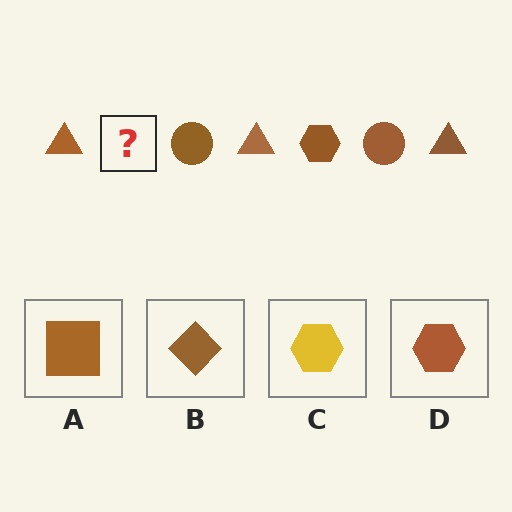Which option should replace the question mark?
Option D.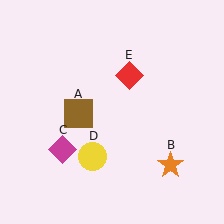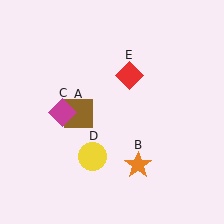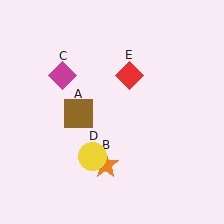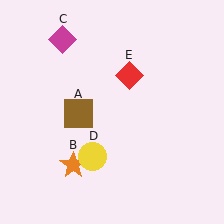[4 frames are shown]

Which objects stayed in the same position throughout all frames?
Brown square (object A) and yellow circle (object D) and red diamond (object E) remained stationary.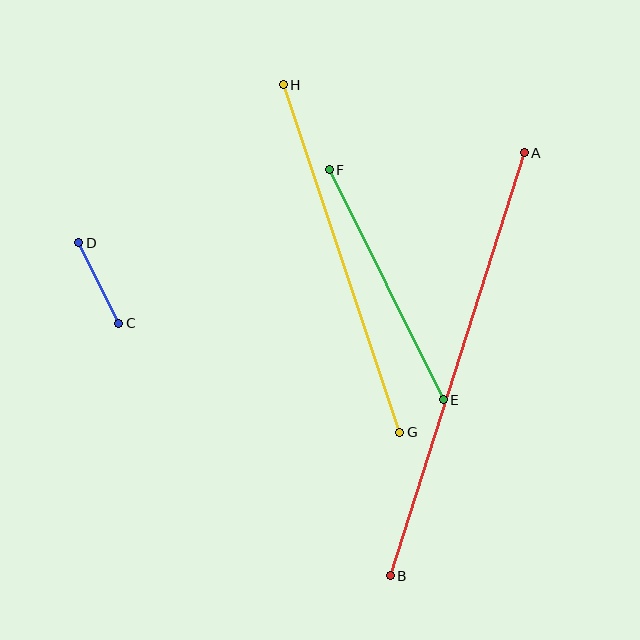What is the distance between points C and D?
The distance is approximately 89 pixels.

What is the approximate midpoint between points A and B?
The midpoint is at approximately (457, 364) pixels.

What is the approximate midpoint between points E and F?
The midpoint is at approximately (386, 285) pixels.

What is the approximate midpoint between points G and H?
The midpoint is at approximately (341, 258) pixels.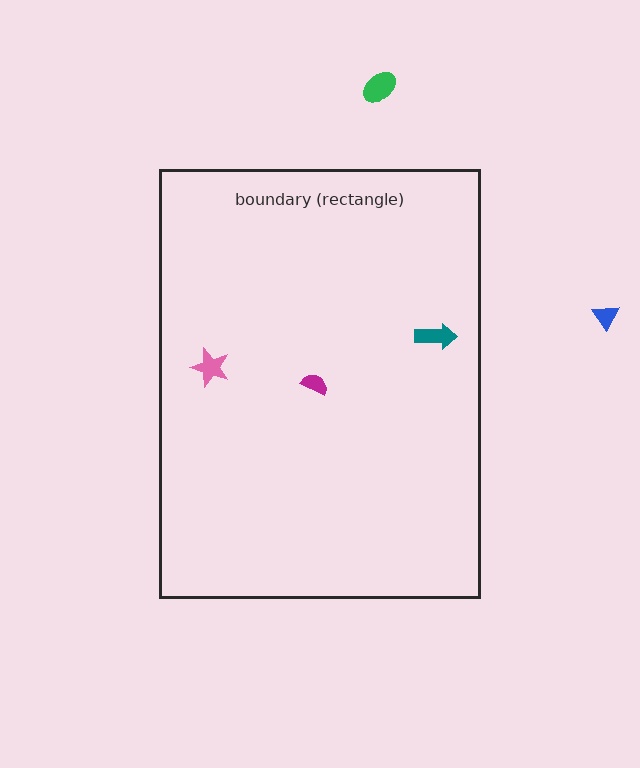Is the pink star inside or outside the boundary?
Inside.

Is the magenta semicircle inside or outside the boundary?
Inside.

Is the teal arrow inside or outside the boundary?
Inside.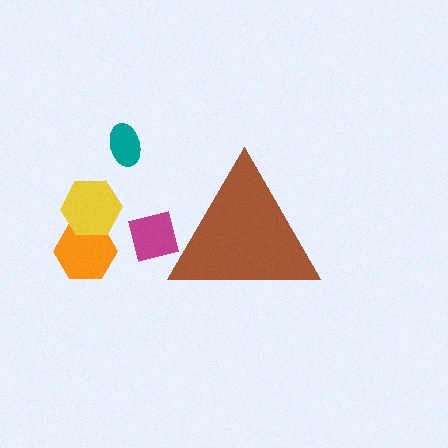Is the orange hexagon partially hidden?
No, the orange hexagon is fully visible.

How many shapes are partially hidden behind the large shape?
1 shape is partially hidden.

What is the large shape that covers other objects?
A brown triangle.